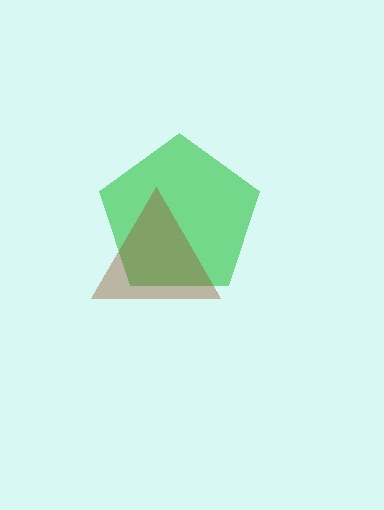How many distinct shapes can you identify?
There are 2 distinct shapes: a green pentagon, a brown triangle.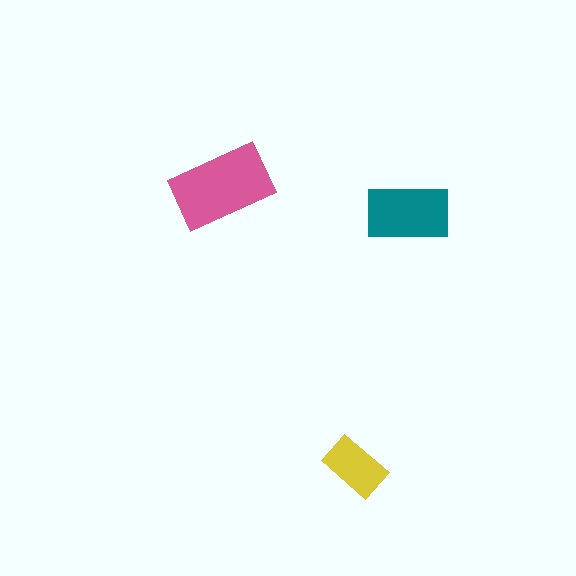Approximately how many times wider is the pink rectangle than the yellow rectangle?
About 1.5 times wider.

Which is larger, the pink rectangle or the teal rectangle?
The pink one.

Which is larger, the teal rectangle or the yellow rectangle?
The teal one.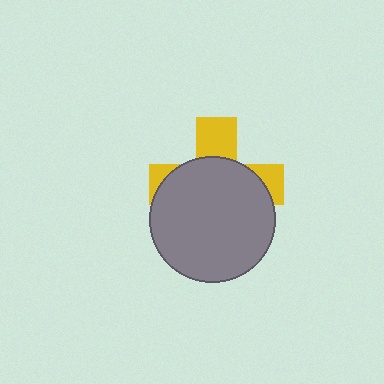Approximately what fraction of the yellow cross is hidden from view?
Roughly 68% of the yellow cross is hidden behind the gray circle.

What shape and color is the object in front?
The object in front is a gray circle.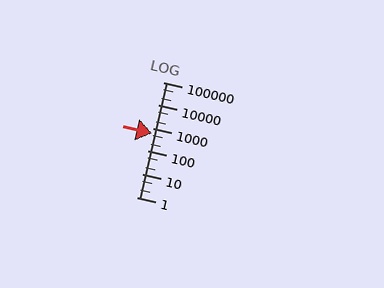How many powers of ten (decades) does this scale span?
The scale spans 5 decades, from 1 to 100000.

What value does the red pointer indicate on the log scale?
The pointer indicates approximately 610.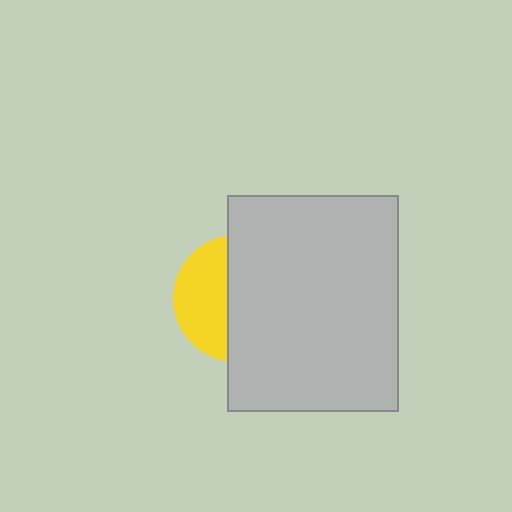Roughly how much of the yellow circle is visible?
A small part of it is visible (roughly 41%).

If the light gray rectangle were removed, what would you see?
You would see the complete yellow circle.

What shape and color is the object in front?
The object in front is a light gray rectangle.